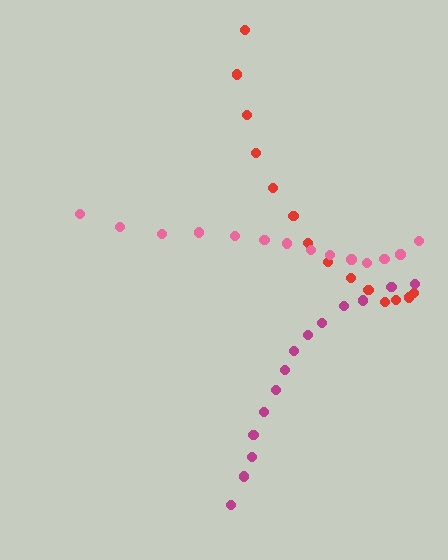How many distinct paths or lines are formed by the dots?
There are 3 distinct paths.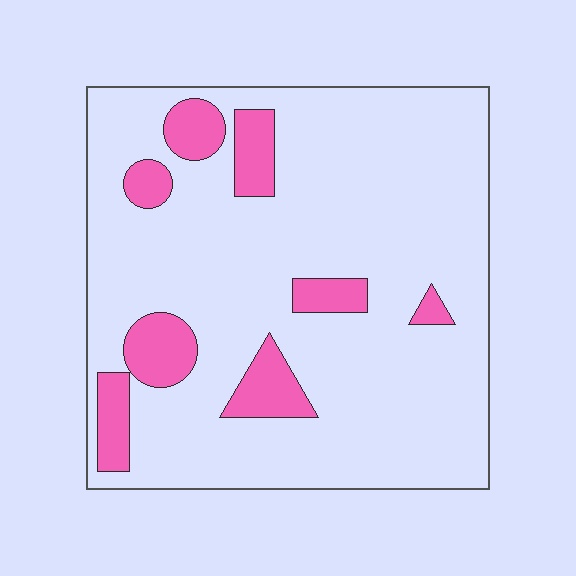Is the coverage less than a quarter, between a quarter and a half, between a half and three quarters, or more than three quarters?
Less than a quarter.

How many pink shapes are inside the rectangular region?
8.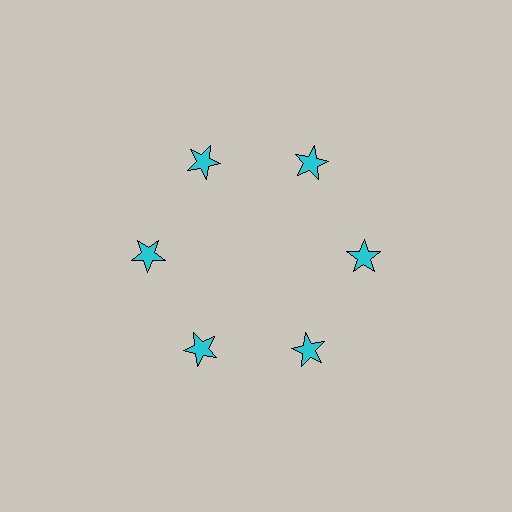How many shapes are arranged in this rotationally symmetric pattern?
There are 6 shapes, arranged in 6 groups of 1.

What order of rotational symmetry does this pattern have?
This pattern has 6-fold rotational symmetry.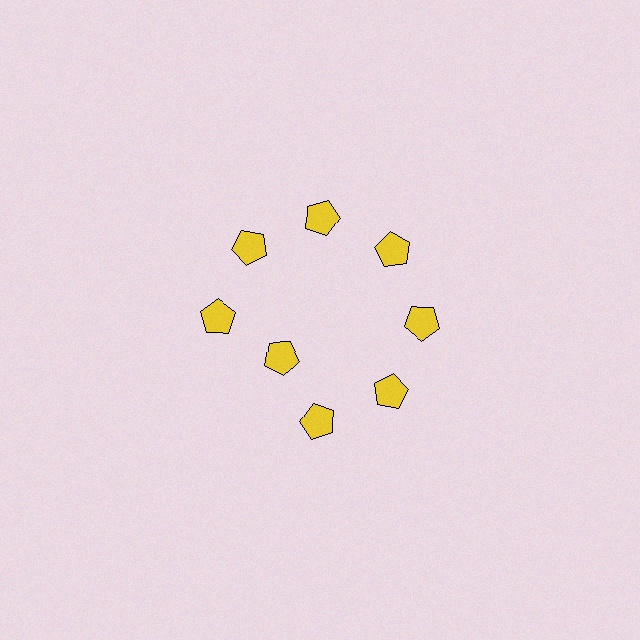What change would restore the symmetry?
The symmetry would be restored by moving it outward, back onto the ring so that all 8 pentagons sit at equal angles and equal distance from the center.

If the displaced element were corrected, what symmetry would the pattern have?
It would have 8-fold rotational symmetry — the pattern would map onto itself every 45 degrees.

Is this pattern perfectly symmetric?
No. The 8 yellow pentagons are arranged in a ring, but one element near the 8 o'clock position is pulled inward toward the center, breaking the 8-fold rotational symmetry.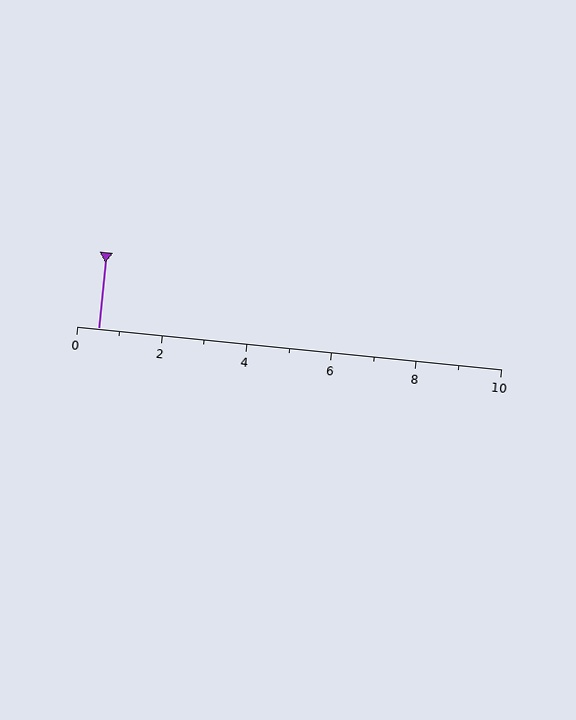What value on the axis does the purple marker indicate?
The marker indicates approximately 0.5.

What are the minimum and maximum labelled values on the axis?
The axis runs from 0 to 10.